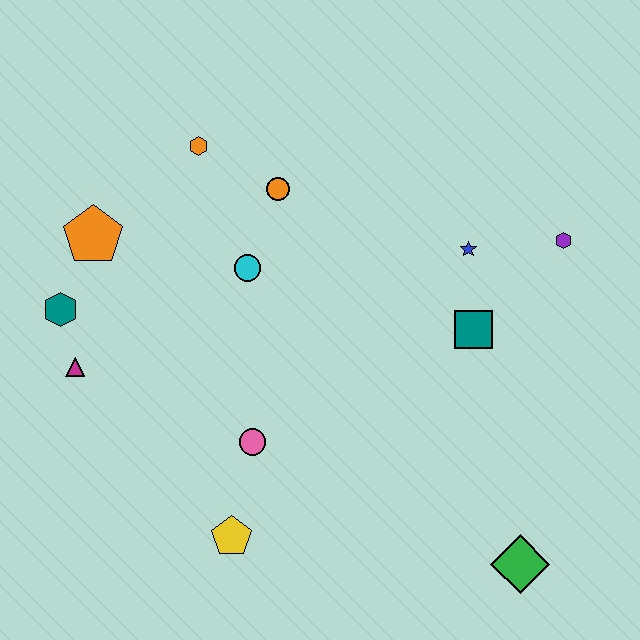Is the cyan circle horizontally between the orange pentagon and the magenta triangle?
No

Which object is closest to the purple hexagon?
The blue star is closest to the purple hexagon.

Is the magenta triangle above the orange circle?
No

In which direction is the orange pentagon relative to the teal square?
The orange pentagon is to the left of the teal square.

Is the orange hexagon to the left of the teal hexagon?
No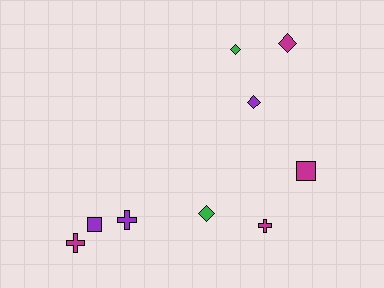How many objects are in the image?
There are 9 objects.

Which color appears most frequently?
Magenta, with 4 objects.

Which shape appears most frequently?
Diamond, with 4 objects.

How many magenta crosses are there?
There are 2 magenta crosses.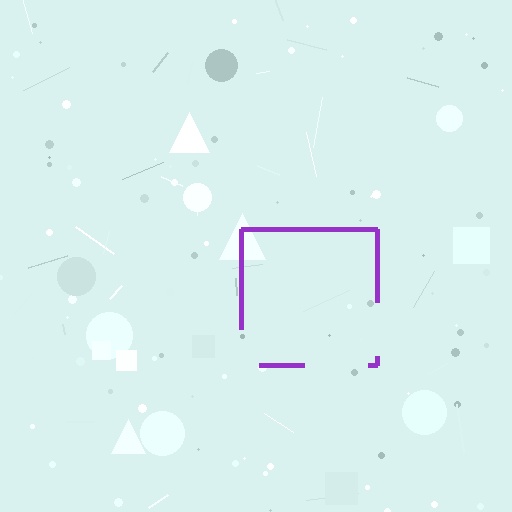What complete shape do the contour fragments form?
The contour fragments form a square.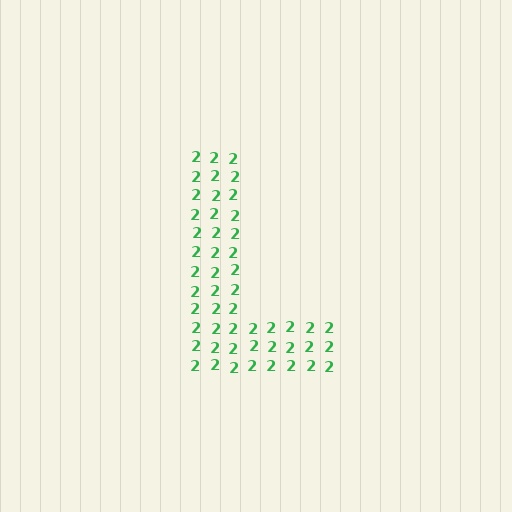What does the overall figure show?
The overall figure shows the letter L.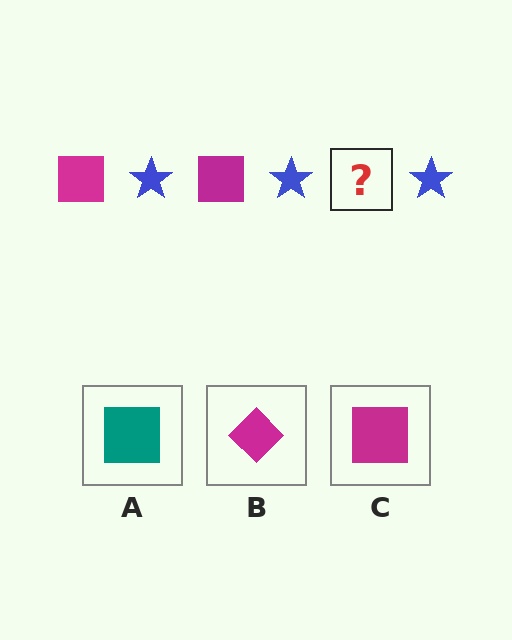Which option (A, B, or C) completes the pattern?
C.